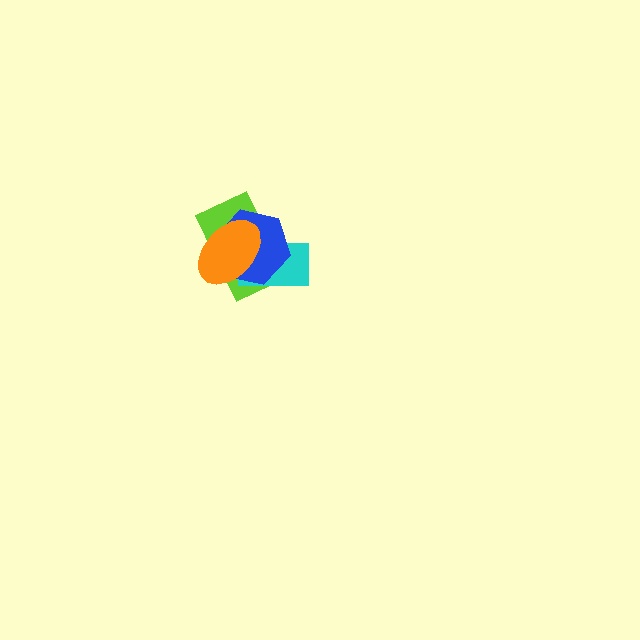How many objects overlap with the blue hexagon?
3 objects overlap with the blue hexagon.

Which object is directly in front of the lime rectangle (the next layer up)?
The cyan rectangle is directly in front of the lime rectangle.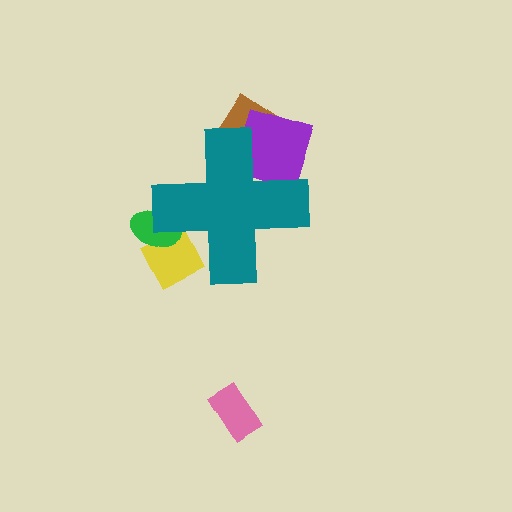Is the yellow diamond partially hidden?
Yes, the yellow diamond is partially hidden behind the teal cross.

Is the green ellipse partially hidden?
Yes, the green ellipse is partially hidden behind the teal cross.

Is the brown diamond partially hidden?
Yes, the brown diamond is partially hidden behind the teal cross.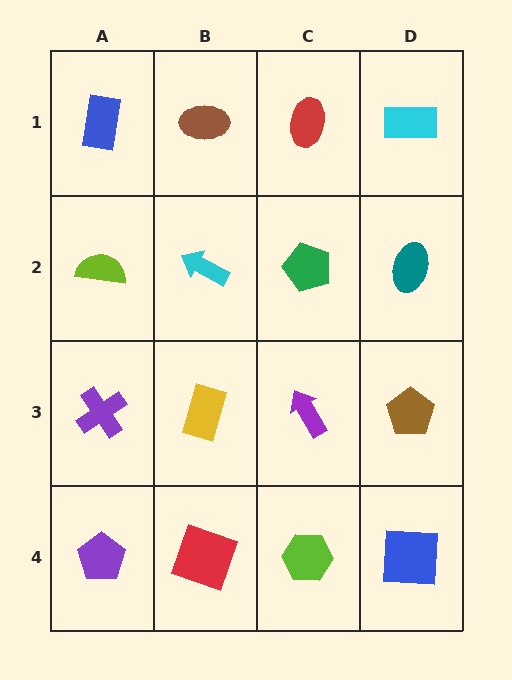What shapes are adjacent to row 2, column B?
A brown ellipse (row 1, column B), a yellow rectangle (row 3, column B), a lime semicircle (row 2, column A), a green pentagon (row 2, column C).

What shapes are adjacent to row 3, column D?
A teal ellipse (row 2, column D), a blue square (row 4, column D), a purple arrow (row 3, column C).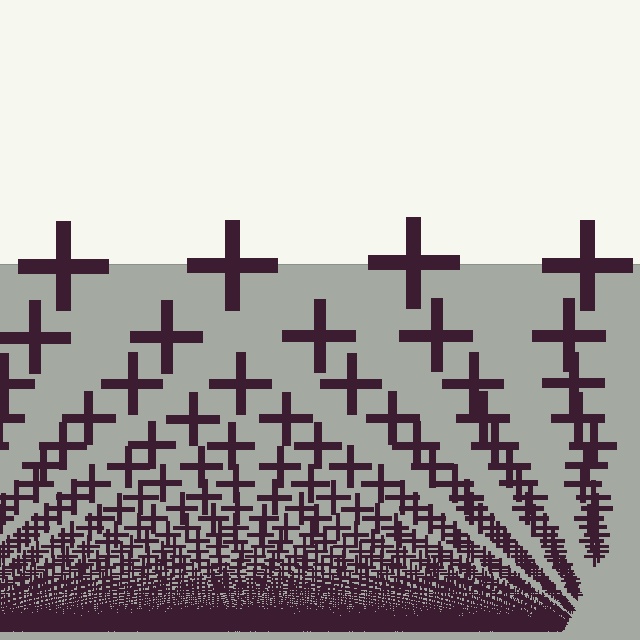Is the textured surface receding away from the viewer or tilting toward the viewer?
The surface appears to tilt toward the viewer. Texture elements get larger and sparser toward the top.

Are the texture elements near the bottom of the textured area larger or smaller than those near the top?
Smaller. The gradient is inverted — elements near the bottom are smaller and denser.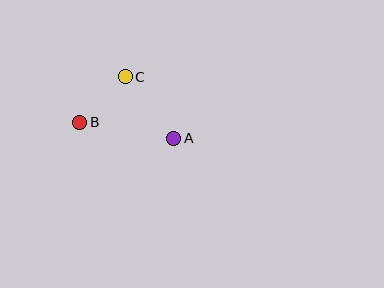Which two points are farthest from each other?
Points A and B are farthest from each other.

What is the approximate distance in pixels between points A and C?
The distance between A and C is approximately 78 pixels.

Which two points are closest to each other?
Points B and C are closest to each other.